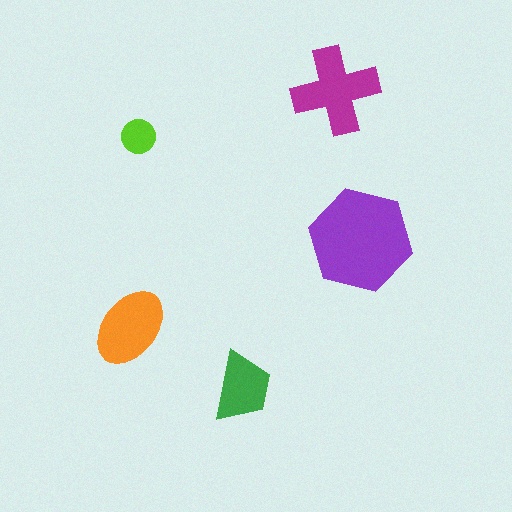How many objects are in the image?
There are 5 objects in the image.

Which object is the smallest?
The lime circle.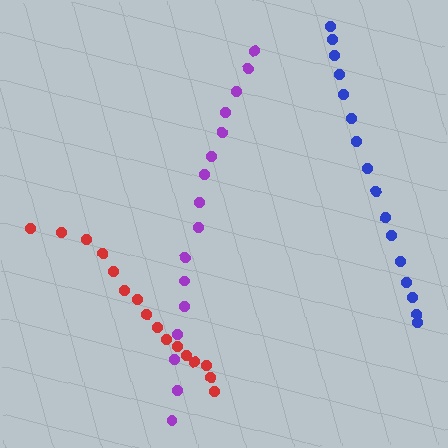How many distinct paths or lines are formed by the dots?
There are 3 distinct paths.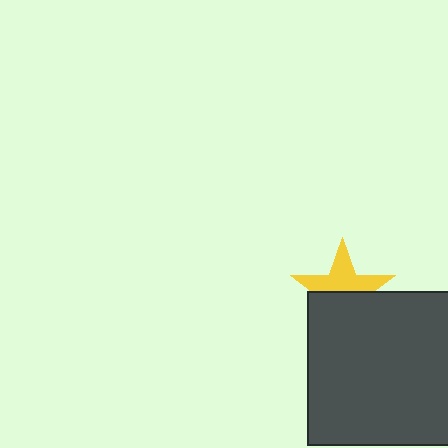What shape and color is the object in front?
The object in front is a dark gray square.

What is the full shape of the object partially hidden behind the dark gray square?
The partially hidden object is a yellow star.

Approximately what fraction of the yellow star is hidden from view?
Roughly 48% of the yellow star is hidden behind the dark gray square.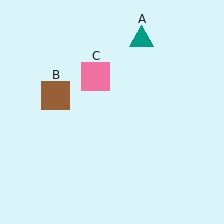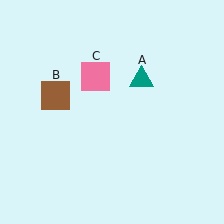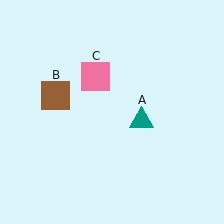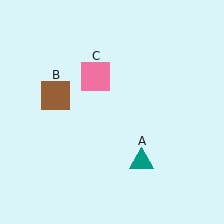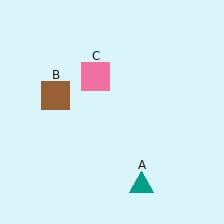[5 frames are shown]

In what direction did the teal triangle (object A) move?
The teal triangle (object A) moved down.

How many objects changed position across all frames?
1 object changed position: teal triangle (object A).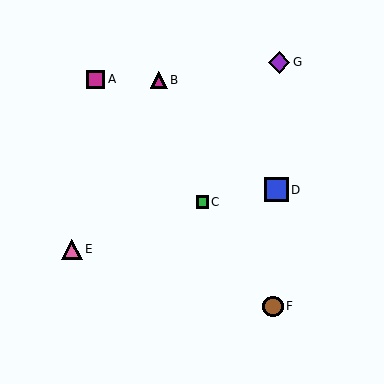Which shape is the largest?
The blue square (labeled D) is the largest.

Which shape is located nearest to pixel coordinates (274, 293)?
The brown circle (labeled F) at (273, 306) is nearest to that location.